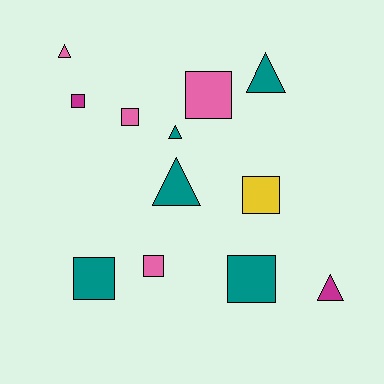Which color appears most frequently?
Teal, with 5 objects.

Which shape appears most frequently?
Square, with 7 objects.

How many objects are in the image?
There are 12 objects.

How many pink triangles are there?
There is 1 pink triangle.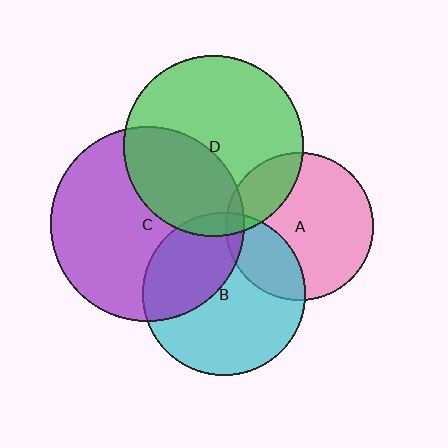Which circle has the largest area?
Circle C (purple).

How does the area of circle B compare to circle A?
Approximately 1.2 times.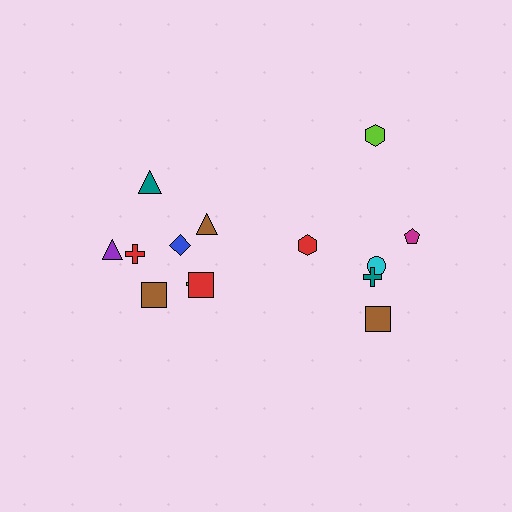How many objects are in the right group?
There are 6 objects.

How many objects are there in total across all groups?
There are 14 objects.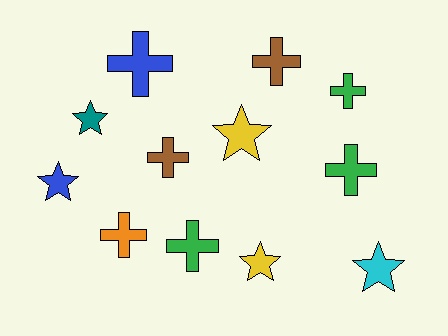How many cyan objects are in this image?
There is 1 cyan object.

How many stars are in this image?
There are 5 stars.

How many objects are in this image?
There are 12 objects.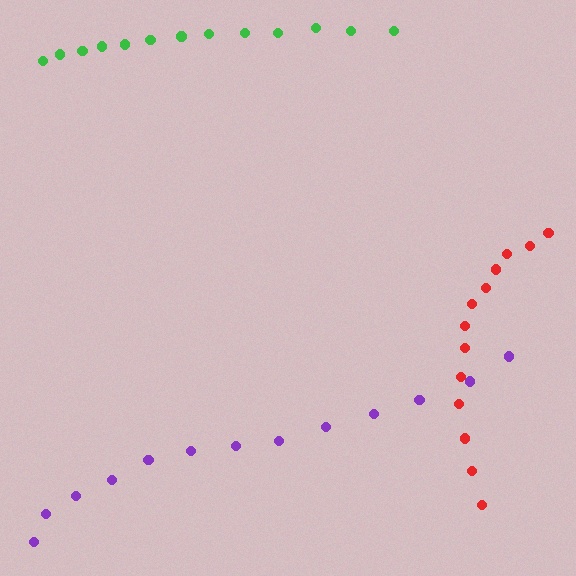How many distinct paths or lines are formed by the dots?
There are 3 distinct paths.